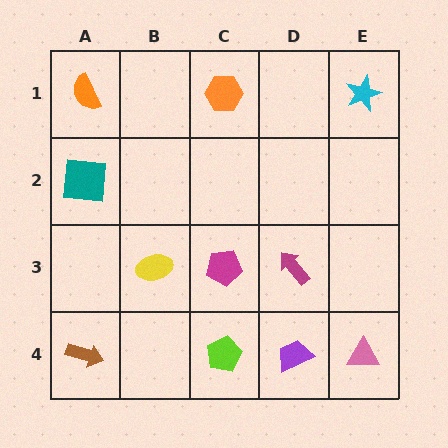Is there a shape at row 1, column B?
No, that cell is empty.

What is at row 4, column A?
A brown arrow.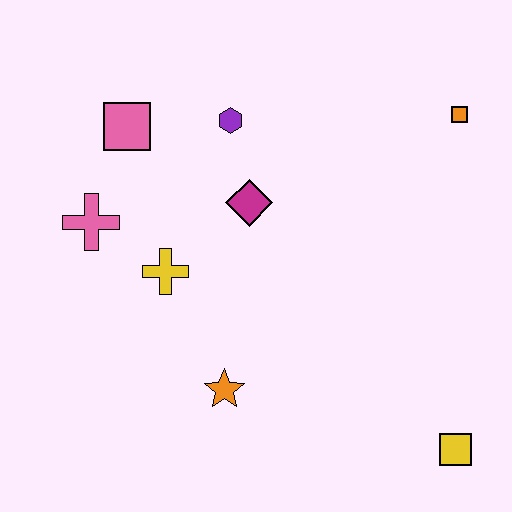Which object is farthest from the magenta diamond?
The yellow square is farthest from the magenta diamond.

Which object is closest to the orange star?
The yellow cross is closest to the orange star.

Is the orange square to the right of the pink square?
Yes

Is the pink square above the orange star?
Yes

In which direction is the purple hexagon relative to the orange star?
The purple hexagon is above the orange star.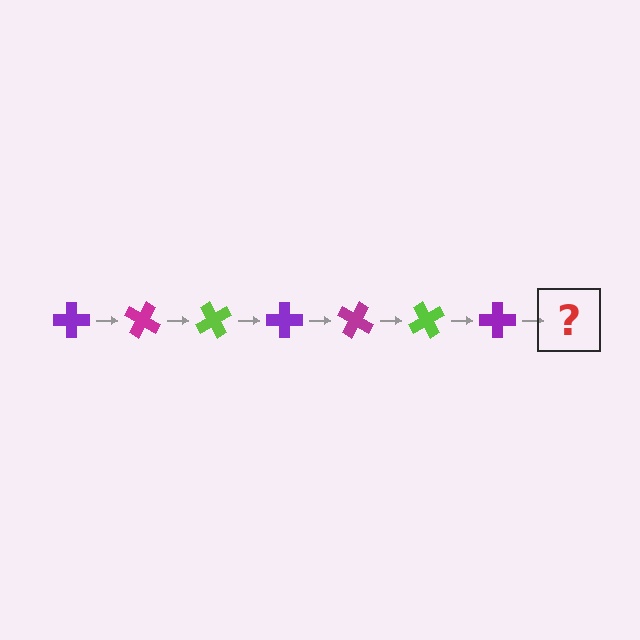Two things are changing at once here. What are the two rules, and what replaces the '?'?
The two rules are that it rotates 30 degrees each step and the color cycles through purple, magenta, and lime. The '?' should be a magenta cross, rotated 210 degrees from the start.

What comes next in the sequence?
The next element should be a magenta cross, rotated 210 degrees from the start.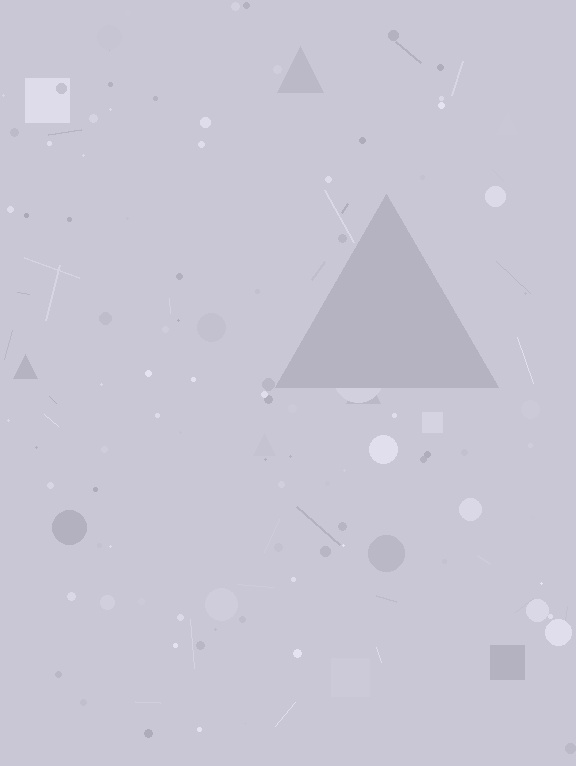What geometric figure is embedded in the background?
A triangle is embedded in the background.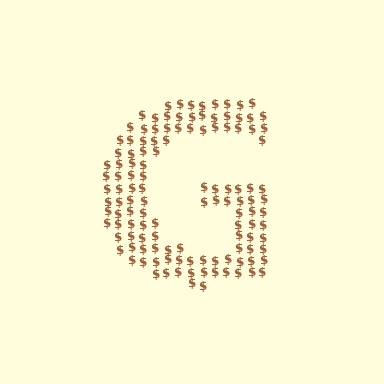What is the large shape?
The large shape is the letter G.